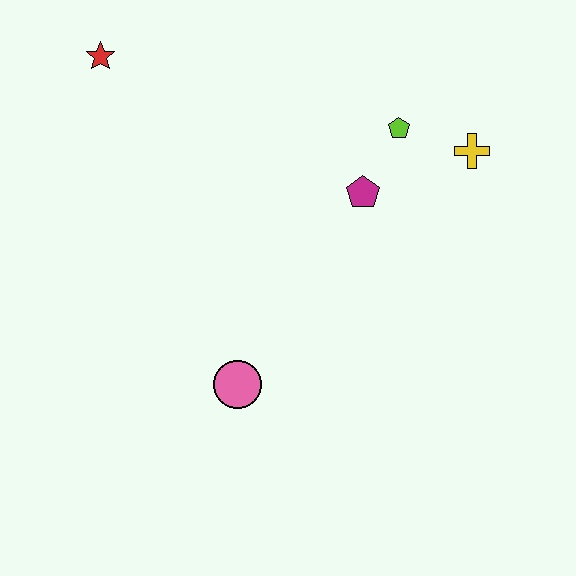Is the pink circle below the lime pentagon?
Yes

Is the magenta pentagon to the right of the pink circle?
Yes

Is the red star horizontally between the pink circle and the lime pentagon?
No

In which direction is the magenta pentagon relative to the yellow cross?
The magenta pentagon is to the left of the yellow cross.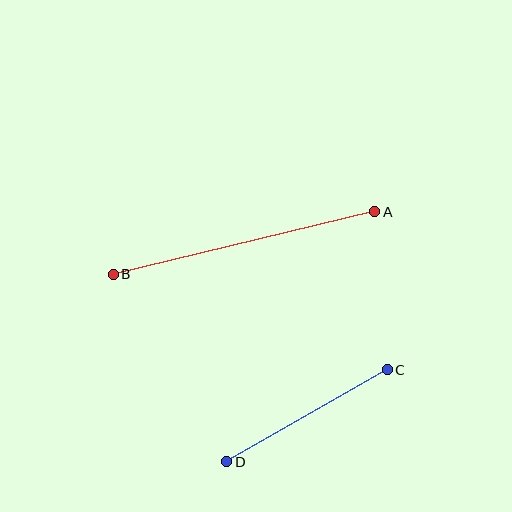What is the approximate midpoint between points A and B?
The midpoint is at approximately (244, 243) pixels.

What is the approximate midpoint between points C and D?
The midpoint is at approximately (307, 416) pixels.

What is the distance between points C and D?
The distance is approximately 185 pixels.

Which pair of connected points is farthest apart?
Points A and B are farthest apart.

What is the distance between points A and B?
The distance is approximately 269 pixels.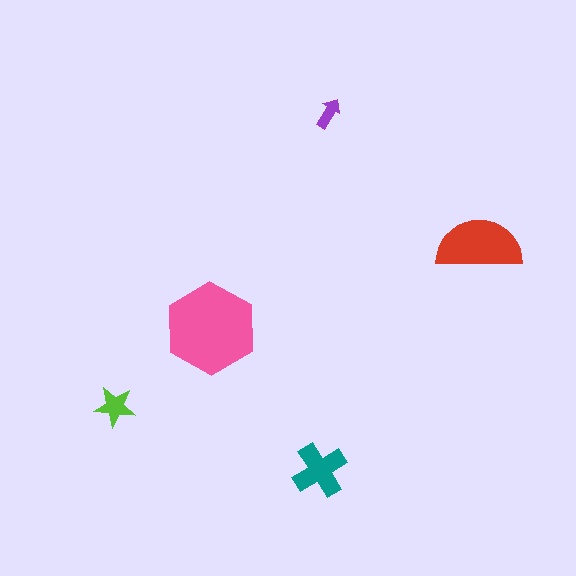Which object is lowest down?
The teal cross is bottommost.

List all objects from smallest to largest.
The purple arrow, the lime star, the teal cross, the red semicircle, the pink hexagon.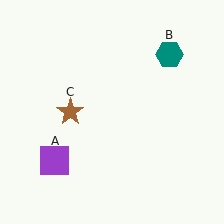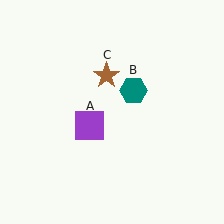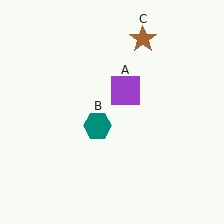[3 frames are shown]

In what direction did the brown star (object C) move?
The brown star (object C) moved up and to the right.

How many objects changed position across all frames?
3 objects changed position: purple square (object A), teal hexagon (object B), brown star (object C).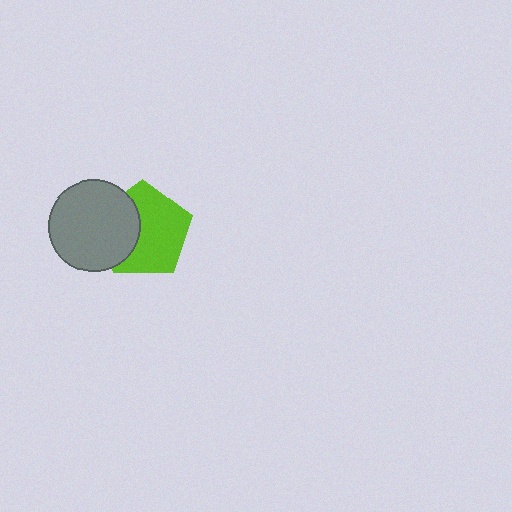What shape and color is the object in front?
The object in front is a gray circle.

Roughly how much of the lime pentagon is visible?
About half of it is visible (roughly 65%).